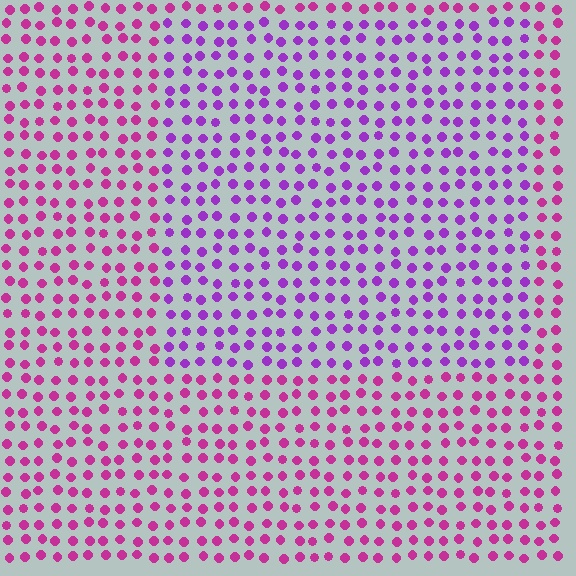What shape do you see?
I see a rectangle.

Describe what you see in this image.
The image is filled with small magenta elements in a uniform arrangement. A rectangle-shaped region is visible where the elements are tinted to a slightly different hue, forming a subtle color boundary.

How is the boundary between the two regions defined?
The boundary is defined purely by a slight shift in hue (about 36 degrees). Spacing, size, and orientation are identical on both sides.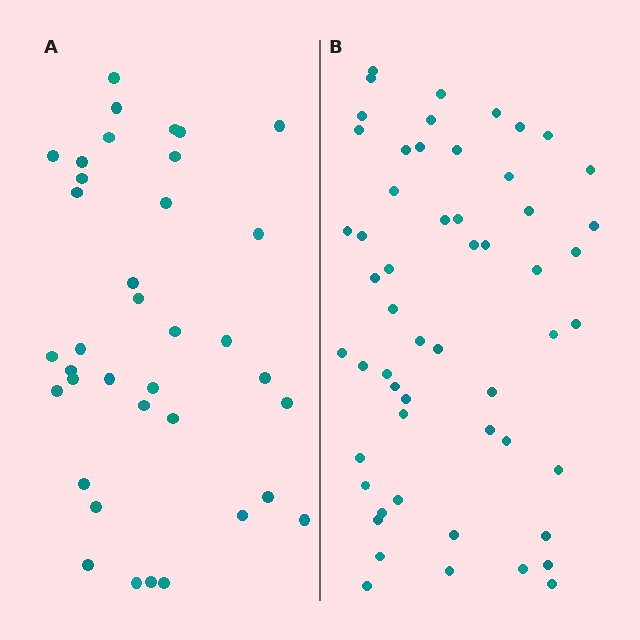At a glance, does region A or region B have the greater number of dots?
Region B (the right region) has more dots.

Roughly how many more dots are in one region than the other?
Region B has approximately 20 more dots than region A.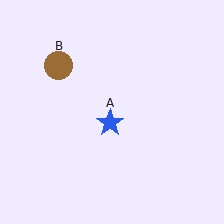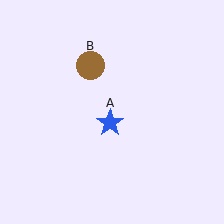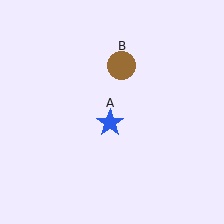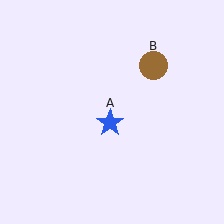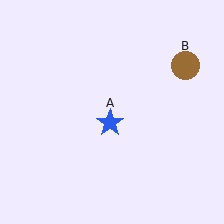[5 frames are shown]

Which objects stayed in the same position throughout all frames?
Blue star (object A) remained stationary.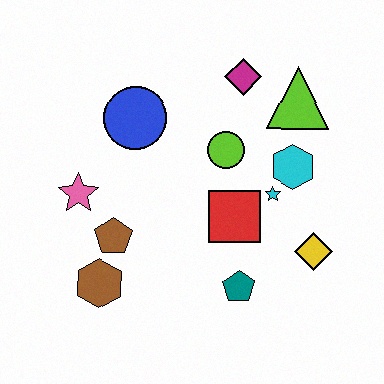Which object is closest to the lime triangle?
The magenta diamond is closest to the lime triangle.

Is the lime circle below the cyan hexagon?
No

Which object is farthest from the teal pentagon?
The magenta diamond is farthest from the teal pentagon.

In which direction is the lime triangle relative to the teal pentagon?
The lime triangle is above the teal pentagon.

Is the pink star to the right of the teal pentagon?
No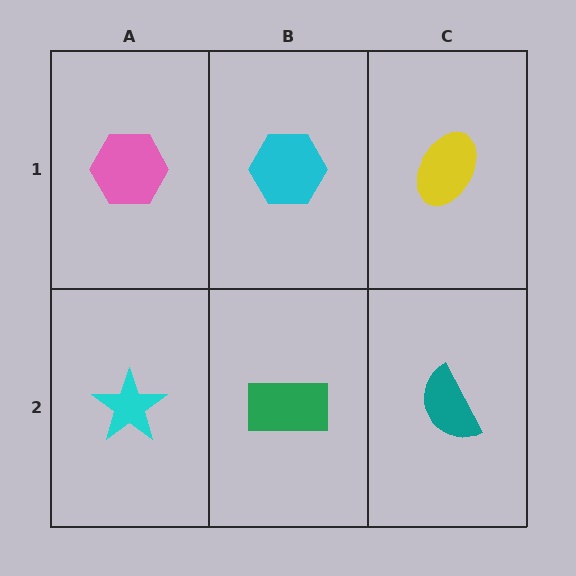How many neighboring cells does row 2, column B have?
3.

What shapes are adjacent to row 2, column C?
A yellow ellipse (row 1, column C), a green rectangle (row 2, column B).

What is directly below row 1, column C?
A teal semicircle.